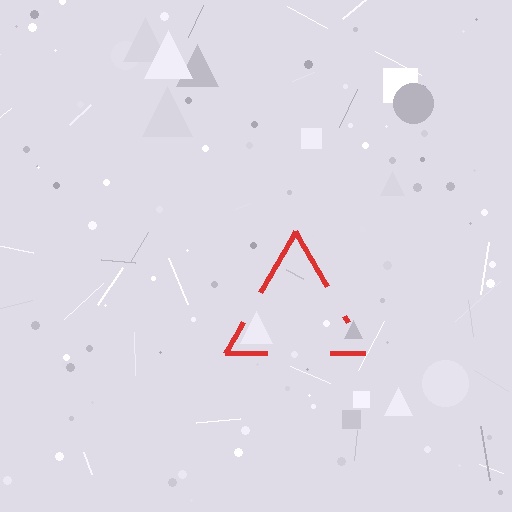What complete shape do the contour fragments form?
The contour fragments form a triangle.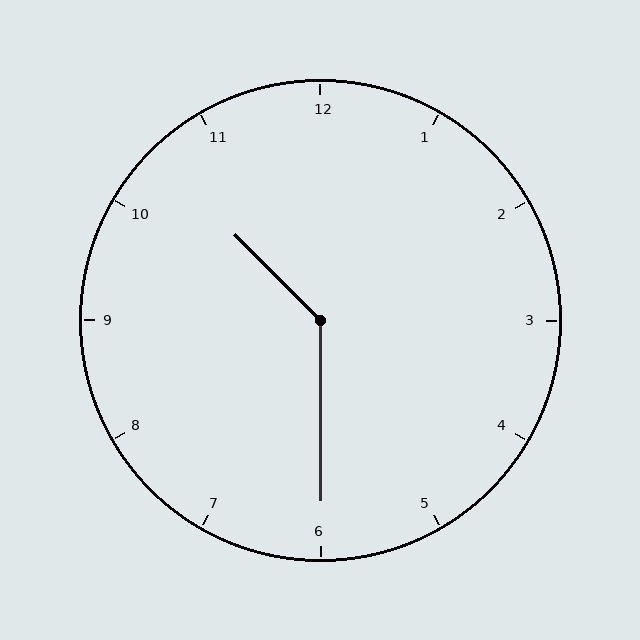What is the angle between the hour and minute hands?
Approximately 135 degrees.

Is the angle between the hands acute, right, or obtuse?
It is obtuse.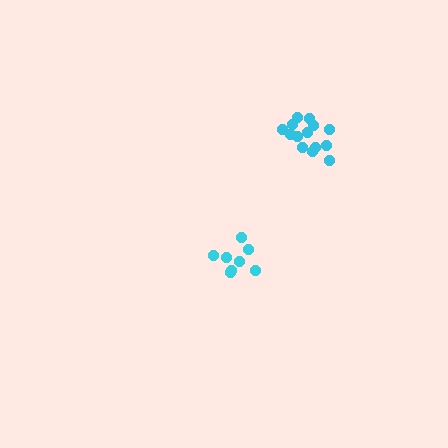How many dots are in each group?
Group 1: 8 dots, Group 2: 14 dots (22 total).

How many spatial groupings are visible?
There are 2 spatial groupings.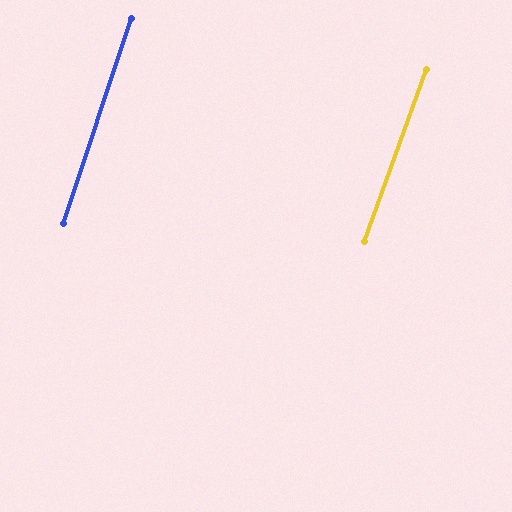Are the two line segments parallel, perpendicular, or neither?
Parallel — their directions differ by only 1.5°.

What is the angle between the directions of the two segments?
Approximately 2 degrees.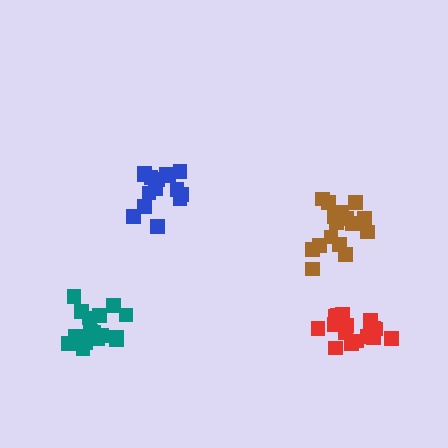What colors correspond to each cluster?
The clusters are colored: teal, red, blue, brown.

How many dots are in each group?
Group 1: 18 dots, Group 2: 17 dots, Group 3: 15 dots, Group 4: 18 dots (68 total).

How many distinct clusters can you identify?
There are 4 distinct clusters.